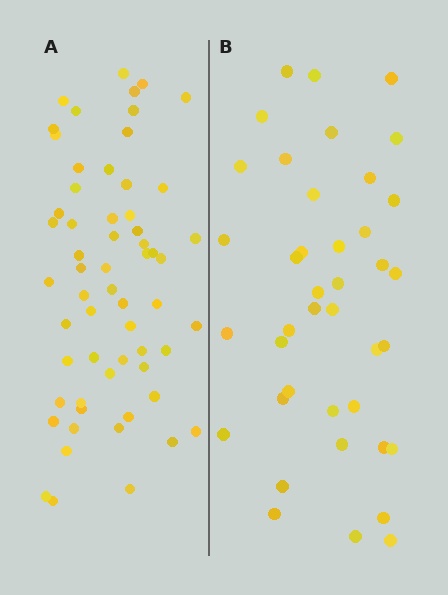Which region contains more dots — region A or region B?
Region A (the left region) has more dots.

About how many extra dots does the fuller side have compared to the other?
Region A has approximately 20 more dots than region B.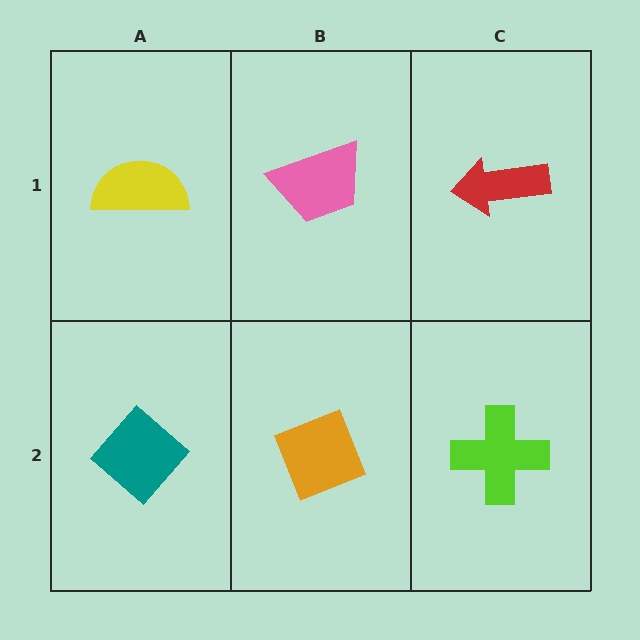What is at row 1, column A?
A yellow semicircle.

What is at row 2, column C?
A lime cross.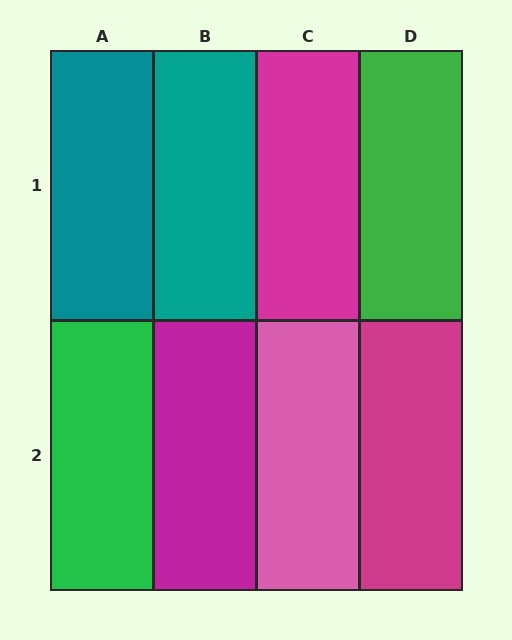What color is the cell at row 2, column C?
Pink.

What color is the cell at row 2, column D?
Magenta.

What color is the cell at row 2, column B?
Magenta.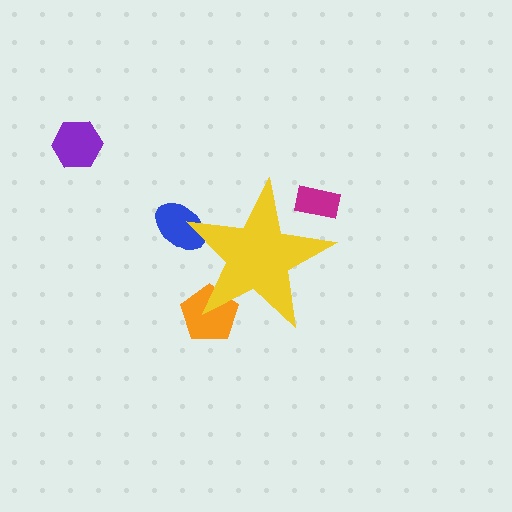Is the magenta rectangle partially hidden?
Yes, the magenta rectangle is partially hidden behind the yellow star.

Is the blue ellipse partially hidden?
Yes, the blue ellipse is partially hidden behind the yellow star.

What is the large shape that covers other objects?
A yellow star.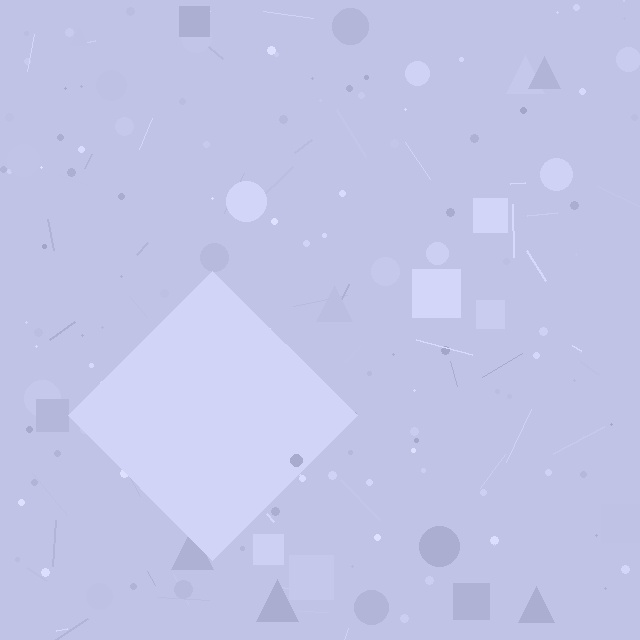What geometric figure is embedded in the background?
A diamond is embedded in the background.